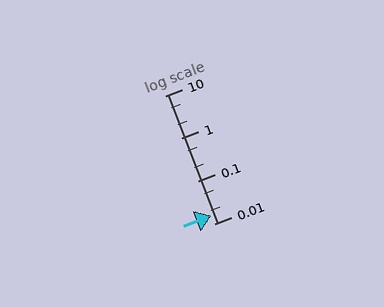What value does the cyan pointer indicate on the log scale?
The pointer indicates approximately 0.015.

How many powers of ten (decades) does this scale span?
The scale spans 3 decades, from 0.01 to 10.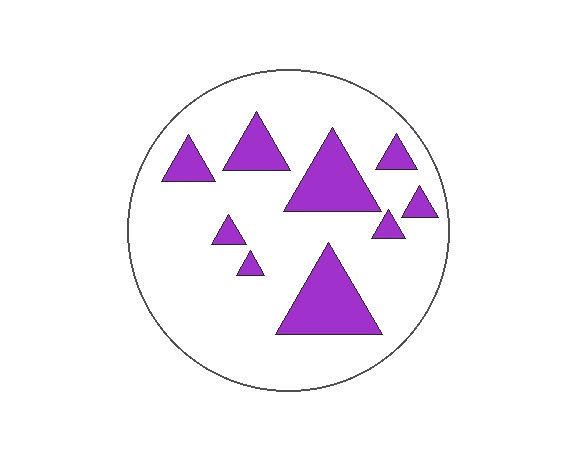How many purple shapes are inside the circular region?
9.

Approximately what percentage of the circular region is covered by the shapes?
Approximately 20%.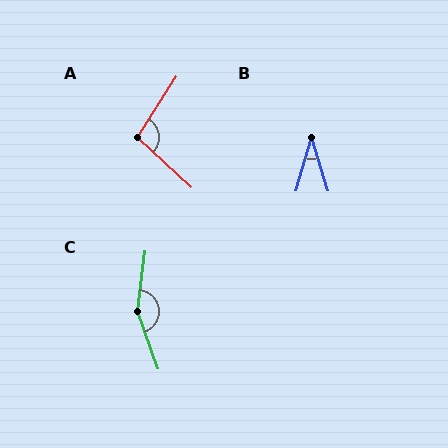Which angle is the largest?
C, at approximately 154 degrees.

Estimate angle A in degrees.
Approximately 100 degrees.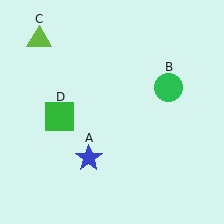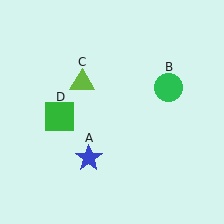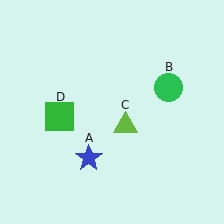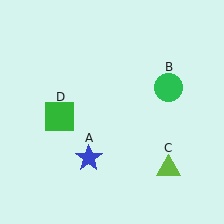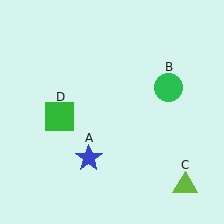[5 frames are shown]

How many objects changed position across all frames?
1 object changed position: lime triangle (object C).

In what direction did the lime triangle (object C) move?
The lime triangle (object C) moved down and to the right.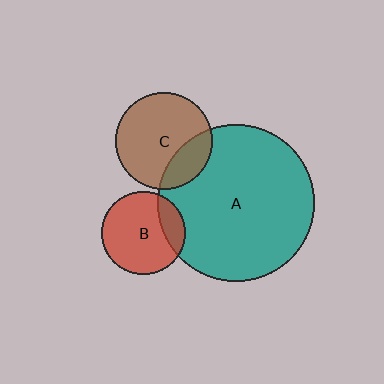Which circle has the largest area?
Circle A (teal).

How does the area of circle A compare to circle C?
Approximately 2.6 times.